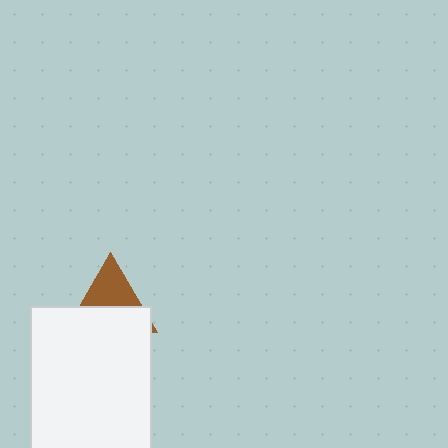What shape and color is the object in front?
The object in front is a white rectangle.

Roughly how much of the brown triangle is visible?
A small part of it is visible (roughly 44%).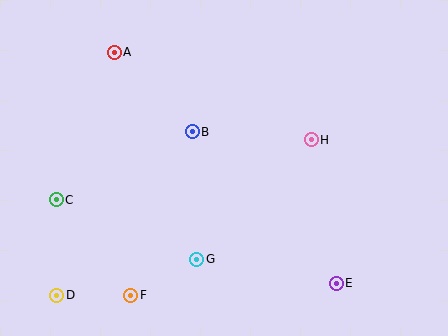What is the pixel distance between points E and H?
The distance between E and H is 146 pixels.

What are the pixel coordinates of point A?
Point A is at (114, 52).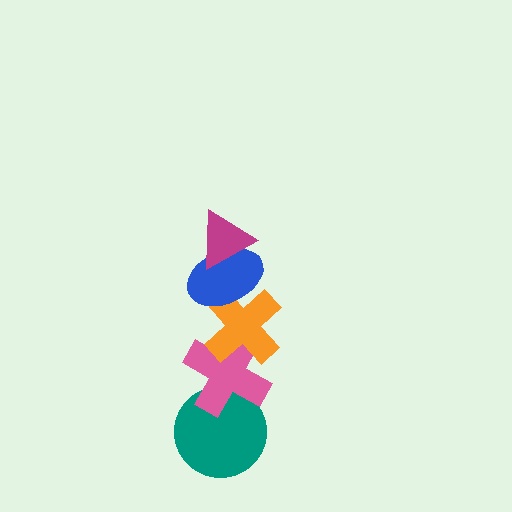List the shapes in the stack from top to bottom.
From top to bottom: the magenta triangle, the blue ellipse, the orange cross, the pink cross, the teal circle.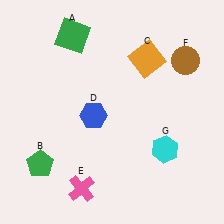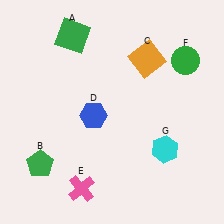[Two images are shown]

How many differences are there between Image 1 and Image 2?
There is 1 difference between the two images.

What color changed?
The circle (F) changed from brown in Image 1 to green in Image 2.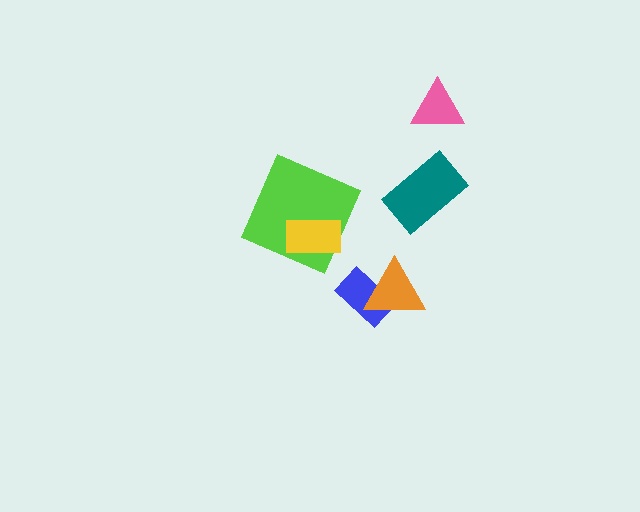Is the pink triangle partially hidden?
No, no other shape covers it.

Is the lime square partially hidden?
Yes, it is partially covered by another shape.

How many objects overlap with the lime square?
1 object overlaps with the lime square.